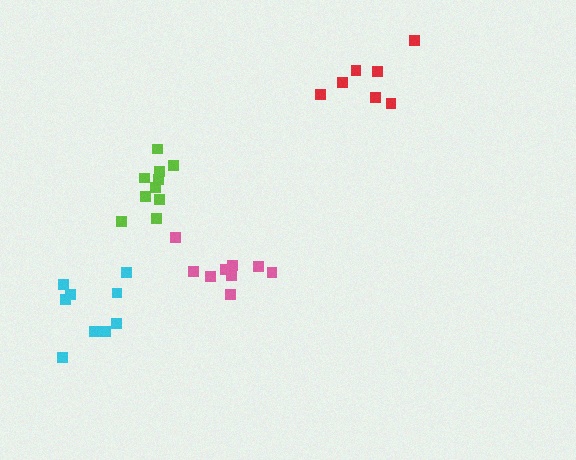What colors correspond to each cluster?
The clusters are colored: lime, red, cyan, pink.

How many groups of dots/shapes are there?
There are 4 groups.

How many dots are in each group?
Group 1: 10 dots, Group 2: 7 dots, Group 3: 9 dots, Group 4: 9 dots (35 total).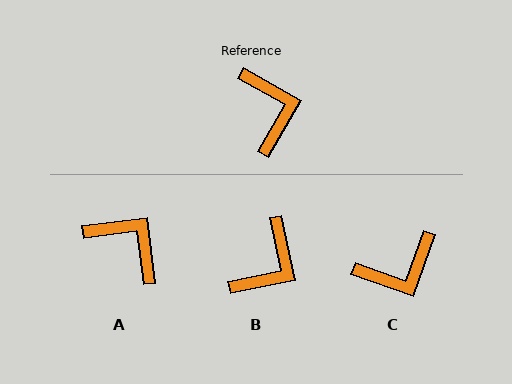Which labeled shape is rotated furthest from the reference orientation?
C, about 80 degrees away.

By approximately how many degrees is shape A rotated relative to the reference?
Approximately 37 degrees counter-clockwise.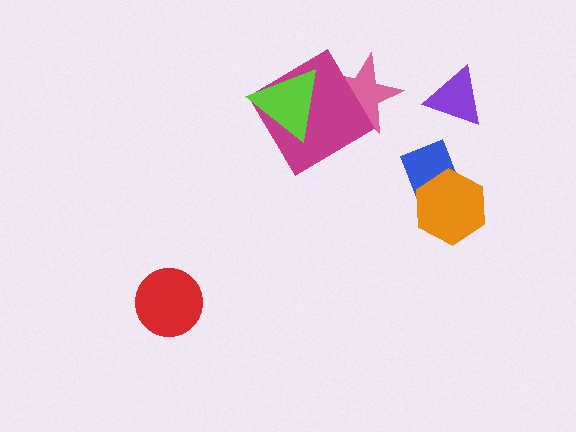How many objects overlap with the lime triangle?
2 objects overlap with the lime triangle.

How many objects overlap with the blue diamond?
1 object overlaps with the blue diamond.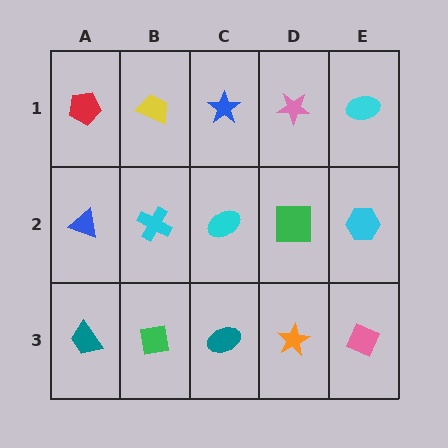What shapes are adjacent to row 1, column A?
A blue triangle (row 2, column A), a yellow trapezoid (row 1, column B).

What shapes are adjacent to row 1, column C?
A cyan ellipse (row 2, column C), a yellow trapezoid (row 1, column B), a pink star (row 1, column D).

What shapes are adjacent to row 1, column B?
A cyan cross (row 2, column B), a red pentagon (row 1, column A), a blue star (row 1, column C).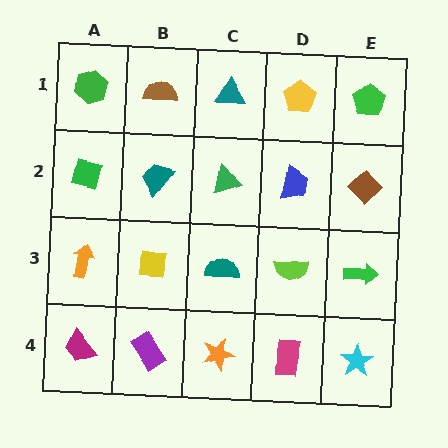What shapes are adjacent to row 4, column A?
An orange arrow (row 3, column A), a purple rectangle (row 4, column B).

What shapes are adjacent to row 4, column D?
A lime semicircle (row 3, column D), an orange star (row 4, column C), a cyan star (row 4, column E).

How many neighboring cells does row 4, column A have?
2.